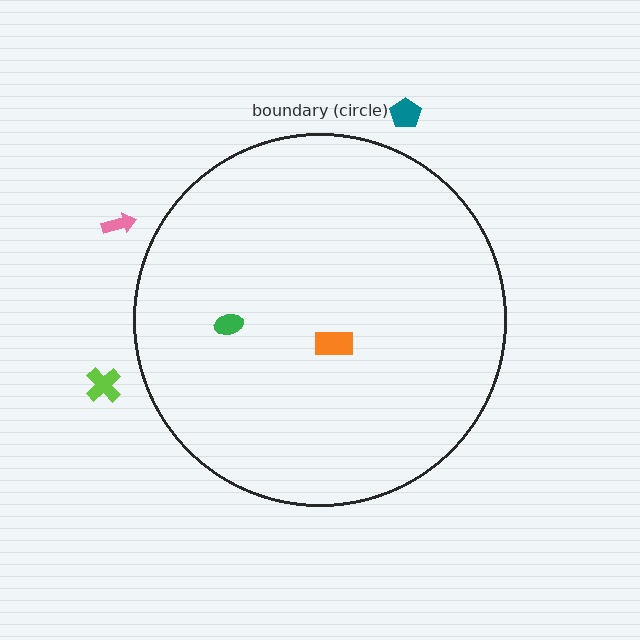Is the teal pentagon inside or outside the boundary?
Outside.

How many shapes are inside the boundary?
2 inside, 3 outside.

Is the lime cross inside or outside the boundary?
Outside.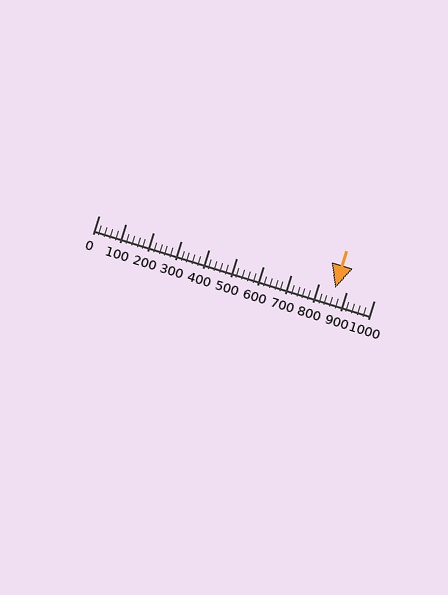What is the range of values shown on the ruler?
The ruler shows values from 0 to 1000.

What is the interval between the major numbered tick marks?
The major tick marks are spaced 100 units apart.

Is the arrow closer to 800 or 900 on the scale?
The arrow is closer to 900.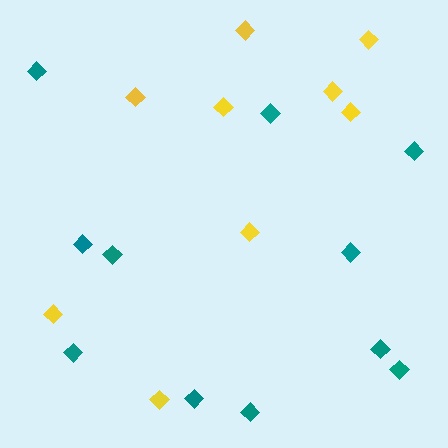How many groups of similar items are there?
There are 2 groups: one group of teal diamonds (11) and one group of yellow diamonds (9).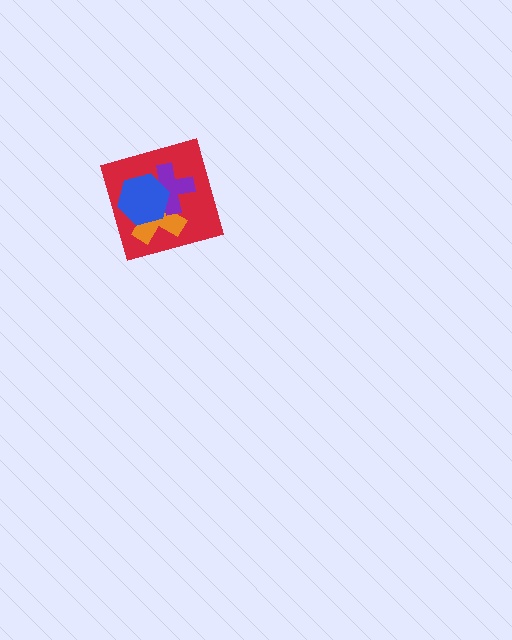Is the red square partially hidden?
Yes, it is partially covered by another shape.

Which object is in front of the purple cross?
The blue hexagon is in front of the purple cross.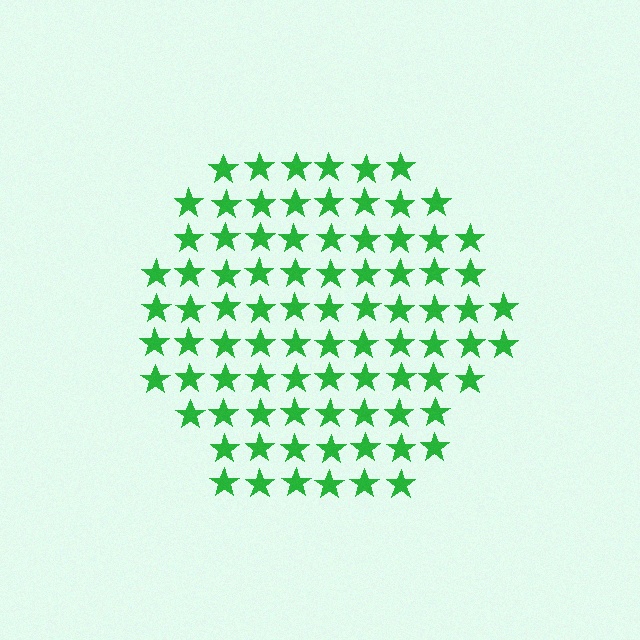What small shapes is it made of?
It is made of small stars.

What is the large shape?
The large shape is a hexagon.